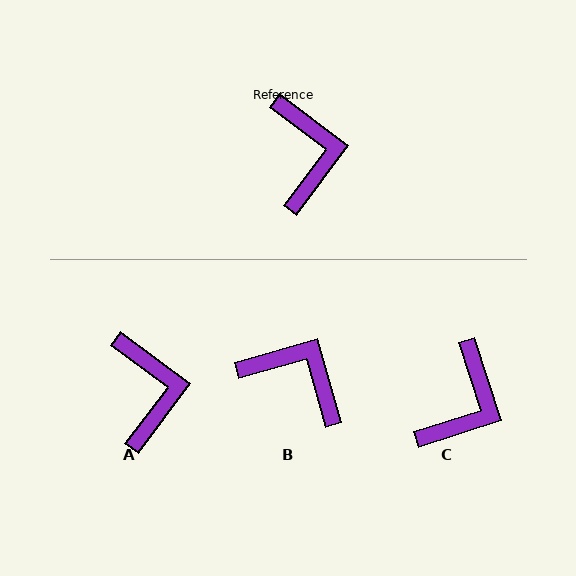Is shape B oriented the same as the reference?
No, it is off by about 53 degrees.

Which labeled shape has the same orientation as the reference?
A.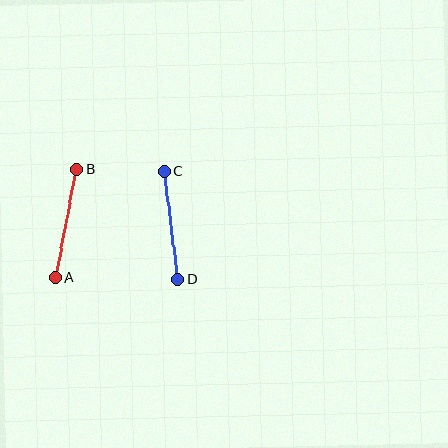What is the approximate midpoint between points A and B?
The midpoint is at approximately (66, 224) pixels.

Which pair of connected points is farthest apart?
Points A and B are farthest apart.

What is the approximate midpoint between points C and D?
The midpoint is at approximately (171, 225) pixels.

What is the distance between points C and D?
The distance is approximately 109 pixels.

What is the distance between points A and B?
The distance is approximately 110 pixels.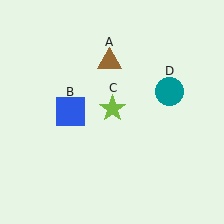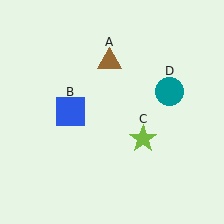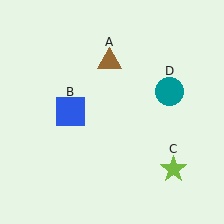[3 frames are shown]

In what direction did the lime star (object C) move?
The lime star (object C) moved down and to the right.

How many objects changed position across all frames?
1 object changed position: lime star (object C).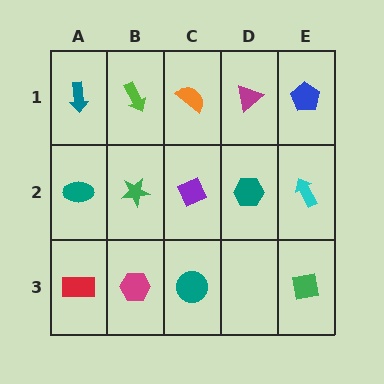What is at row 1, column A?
A teal arrow.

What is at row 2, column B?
A green star.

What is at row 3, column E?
A green square.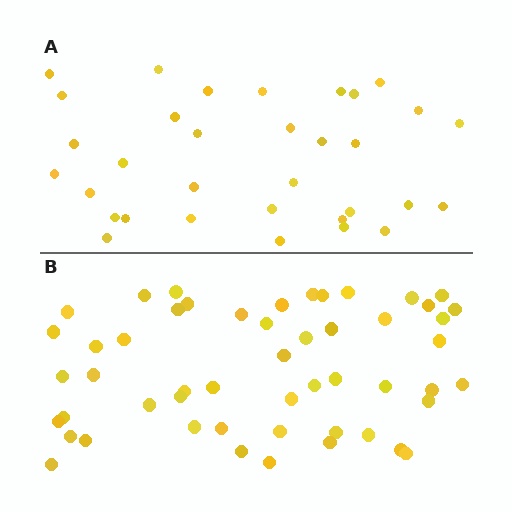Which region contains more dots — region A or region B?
Region B (the bottom region) has more dots.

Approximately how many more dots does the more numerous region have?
Region B has approximately 20 more dots than region A.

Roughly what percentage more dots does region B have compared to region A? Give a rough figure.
About 60% more.